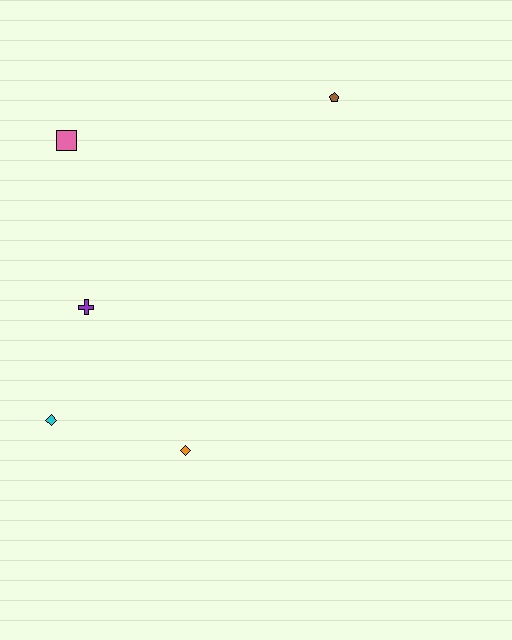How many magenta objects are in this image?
There are no magenta objects.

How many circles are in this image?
There are no circles.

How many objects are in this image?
There are 5 objects.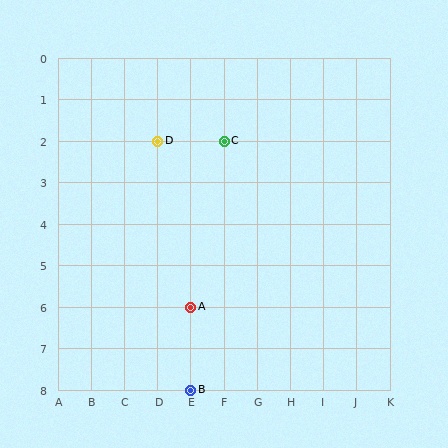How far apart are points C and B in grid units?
Points C and B are 1 column and 6 rows apart (about 6.1 grid units diagonally).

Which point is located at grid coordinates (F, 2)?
Point C is at (F, 2).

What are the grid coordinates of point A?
Point A is at grid coordinates (E, 6).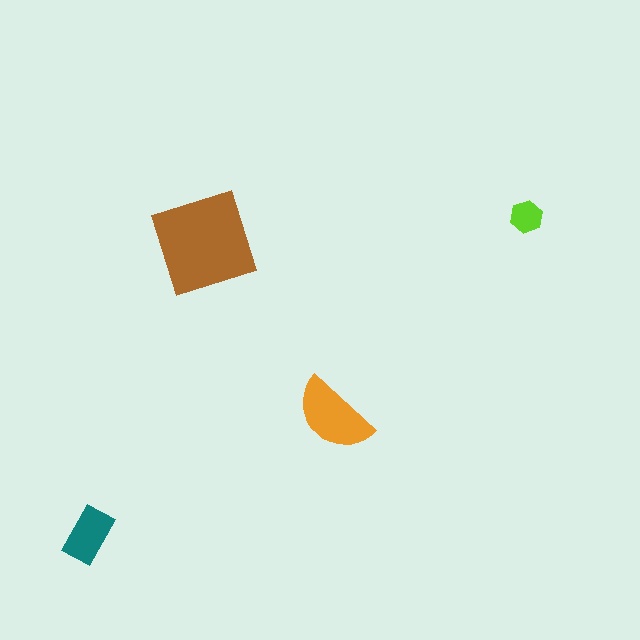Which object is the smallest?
The lime hexagon.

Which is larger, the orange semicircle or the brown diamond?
The brown diamond.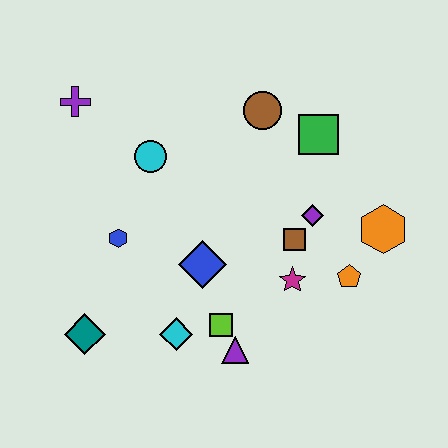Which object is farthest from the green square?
The teal diamond is farthest from the green square.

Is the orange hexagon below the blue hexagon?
No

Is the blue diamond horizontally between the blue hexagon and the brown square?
Yes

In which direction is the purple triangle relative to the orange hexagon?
The purple triangle is to the left of the orange hexagon.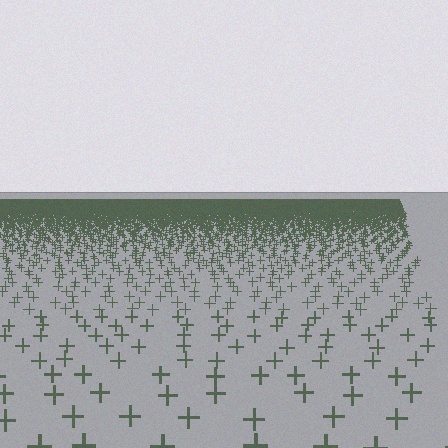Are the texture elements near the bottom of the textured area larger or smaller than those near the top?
Larger. Near the bottom, elements are closer to the viewer and appear at a bigger on-screen size.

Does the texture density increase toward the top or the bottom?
Density increases toward the top.